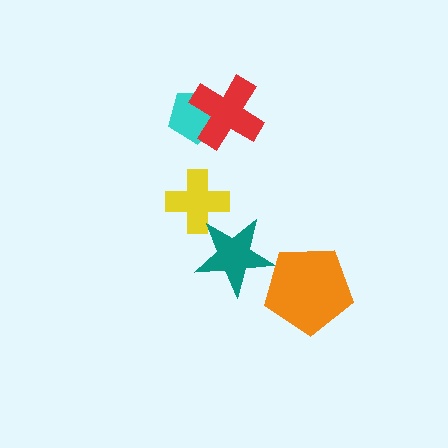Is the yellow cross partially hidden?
Yes, it is partially covered by another shape.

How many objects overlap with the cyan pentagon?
1 object overlaps with the cyan pentagon.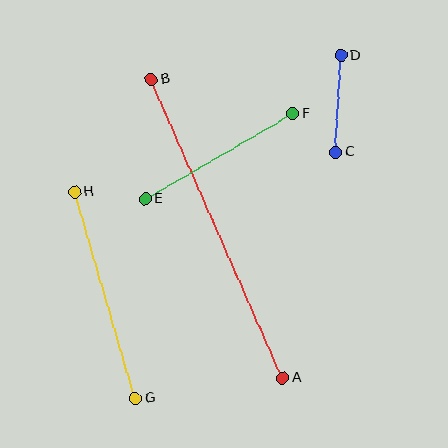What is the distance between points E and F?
The distance is approximately 171 pixels.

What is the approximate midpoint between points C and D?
The midpoint is at approximately (338, 104) pixels.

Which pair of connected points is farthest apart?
Points A and B are farthest apart.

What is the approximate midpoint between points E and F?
The midpoint is at approximately (219, 156) pixels.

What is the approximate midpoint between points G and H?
The midpoint is at approximately (105, 295) pixels.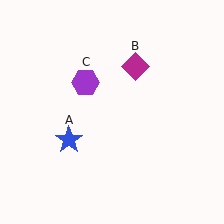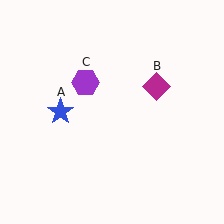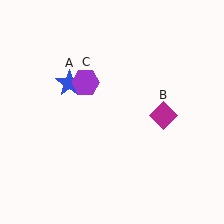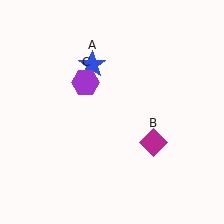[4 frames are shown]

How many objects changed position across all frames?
2 objects changed position: blue star (object A), magenta diamond (object B).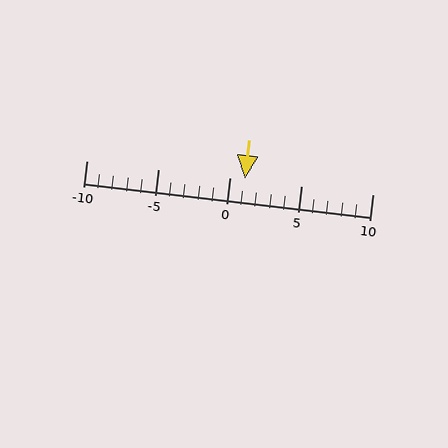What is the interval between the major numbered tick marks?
The major tick marks are spaced 5 units apart.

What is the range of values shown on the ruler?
The ruler shows values from -10 to 10.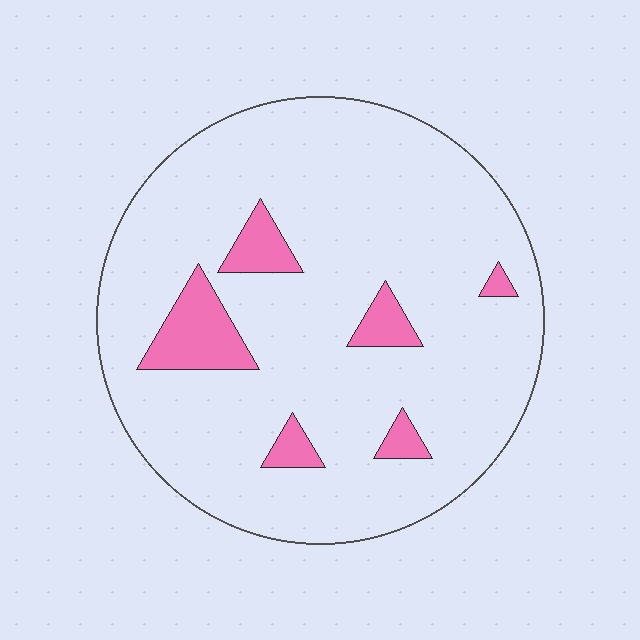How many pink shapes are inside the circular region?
6.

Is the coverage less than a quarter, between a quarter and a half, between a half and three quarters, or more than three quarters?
Less than a quarter.